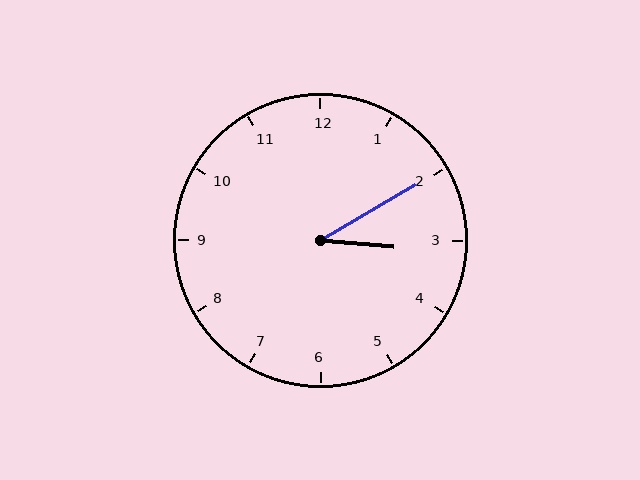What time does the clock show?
3:10.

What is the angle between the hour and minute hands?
Approximately 35 degrees.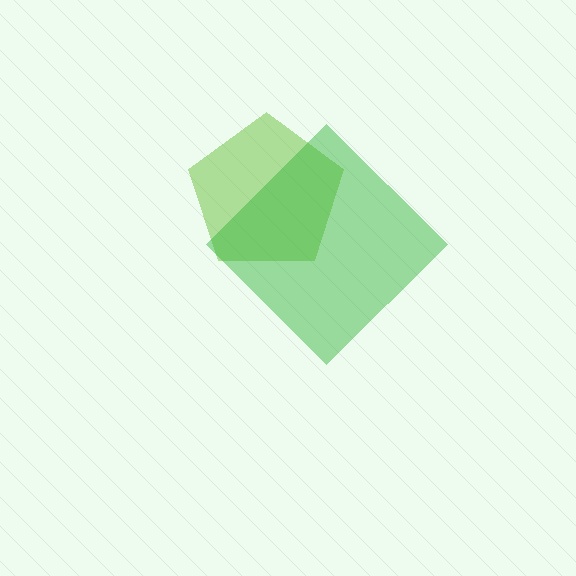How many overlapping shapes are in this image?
There are 2 overlapping shapes in the image.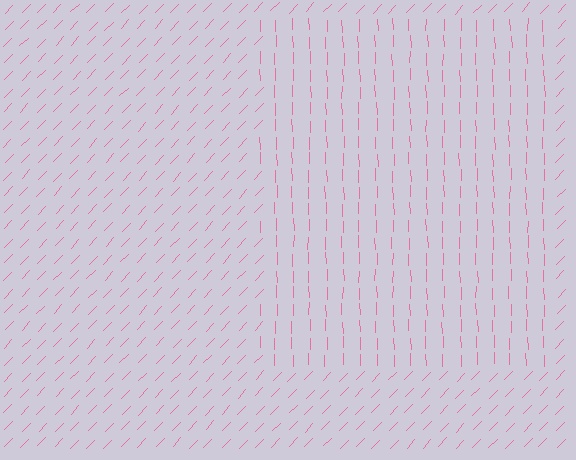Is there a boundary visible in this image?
Yes, there is a texture boundary formed by a change in line orientation.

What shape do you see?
I see a rectangle.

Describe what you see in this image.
The image is filled with small pink line segments. A rectangle region in the image has lines oriented differently from the surrounding lines, creating a visible texture boundary.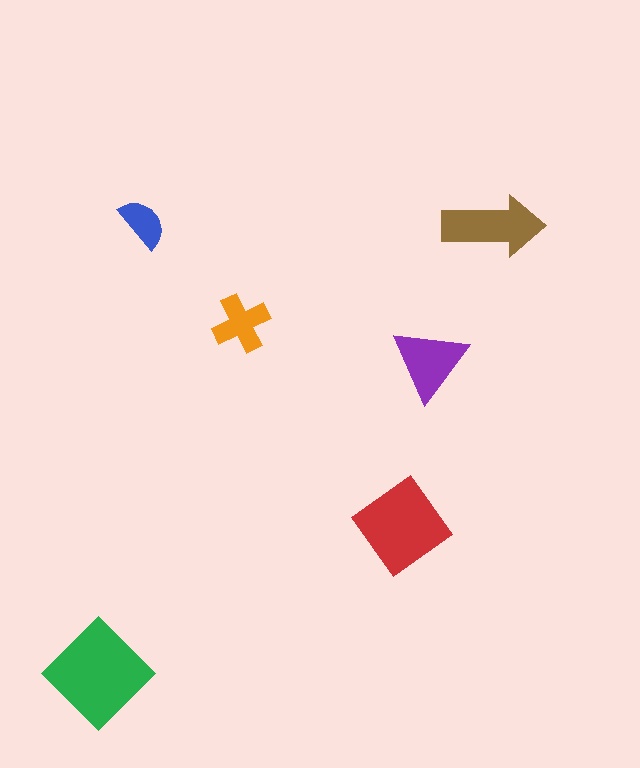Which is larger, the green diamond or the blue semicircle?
The green diamond.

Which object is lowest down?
The green diamond is bottommost.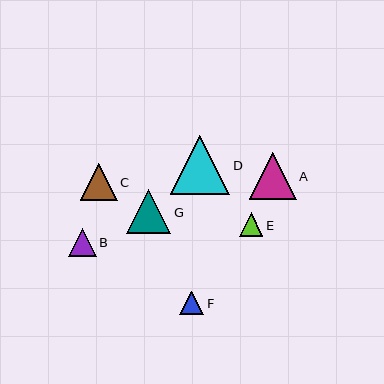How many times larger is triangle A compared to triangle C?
Triangle A is approximately 1.3 times the size of triangle C.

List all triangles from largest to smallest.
From largest to smallest: D, A, G, C, B, F, E.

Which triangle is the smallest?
Triangle E is the smallest with a size of approximately 23 pixels.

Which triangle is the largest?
Triangle D is the largest with a size of approximately 59 pixels.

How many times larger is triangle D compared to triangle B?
Triangle D is approximately 2.1 times the size of triangle B.